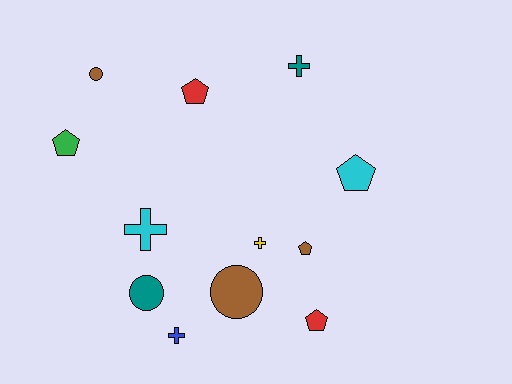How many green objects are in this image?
There is 1 green object.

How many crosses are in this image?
There are 4 crosses.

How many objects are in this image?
There are 12 objects.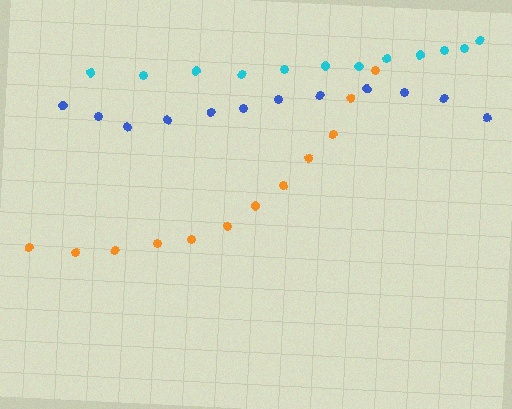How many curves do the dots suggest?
There are 3 distinct paths.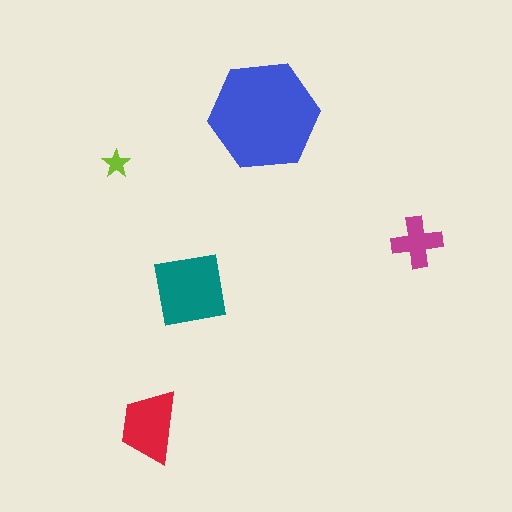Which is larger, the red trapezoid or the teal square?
The teal square.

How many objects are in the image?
There are 5 objects in the image.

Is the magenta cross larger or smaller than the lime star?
Larger.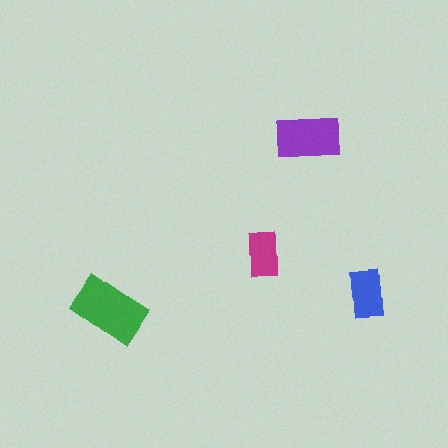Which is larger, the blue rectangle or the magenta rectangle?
The blue one.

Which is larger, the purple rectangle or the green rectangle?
The green one.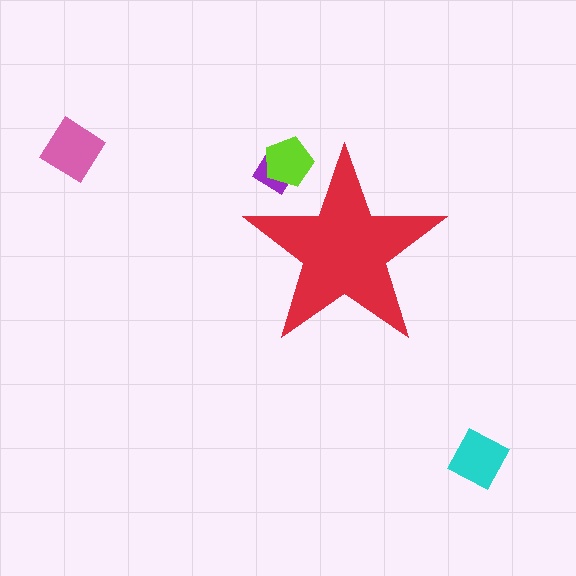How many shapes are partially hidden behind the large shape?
2 shapes are partially hidden.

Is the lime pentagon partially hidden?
Yes, the lime pentagon is partially hidden behind the red star.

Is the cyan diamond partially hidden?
No, the cyan diamond is fully visible.